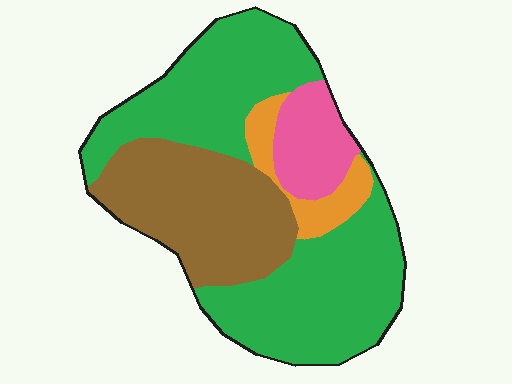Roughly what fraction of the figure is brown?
Brown takes up about one quarter (1/4) of the figure.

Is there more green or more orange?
Green.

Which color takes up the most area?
Green, at roughly 55%.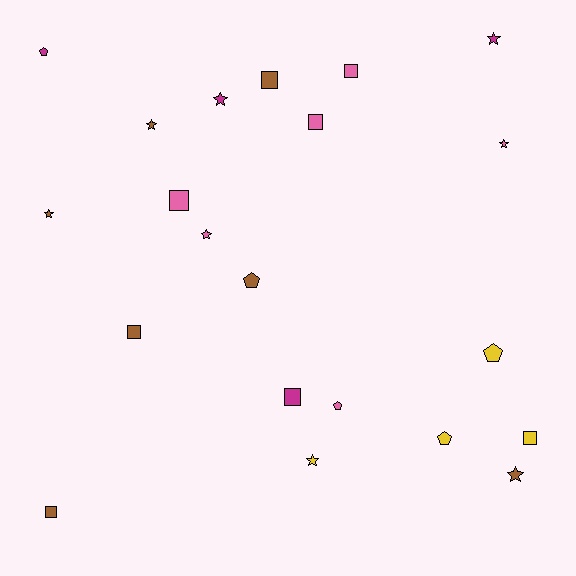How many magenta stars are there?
There are 2 magenta stars.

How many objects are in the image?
There are 21 objects.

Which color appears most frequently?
Brown, with 7 objects.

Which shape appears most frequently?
Star, with 8 objects.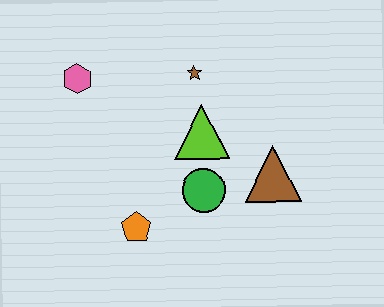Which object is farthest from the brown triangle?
The pink hexagon is farthest from the brown triangle.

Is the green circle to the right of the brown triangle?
No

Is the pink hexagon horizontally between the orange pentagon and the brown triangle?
No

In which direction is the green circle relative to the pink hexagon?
The green circle is to the right of the pink hexagon.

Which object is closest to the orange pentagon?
The green circle is closest to the orange pentagon.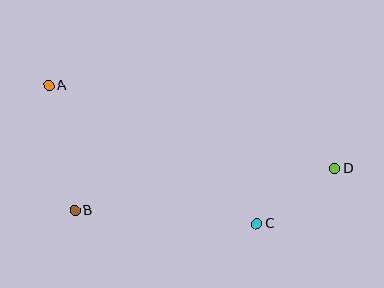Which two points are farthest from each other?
Points A and D are farthest from each other.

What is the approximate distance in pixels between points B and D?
The distance between B and D is approximately 264 pixels.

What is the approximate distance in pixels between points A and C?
The distance between A and C is approximately 250 pixels.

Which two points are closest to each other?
Points C and D are closest to each other.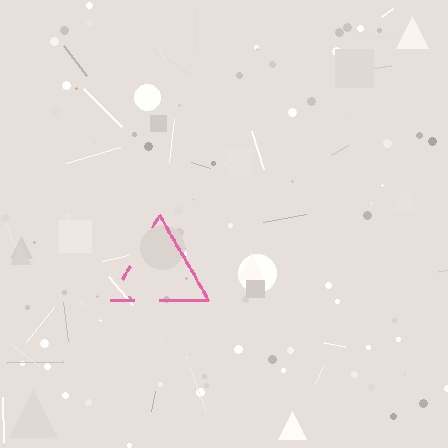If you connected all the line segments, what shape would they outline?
They would outline a triangle.